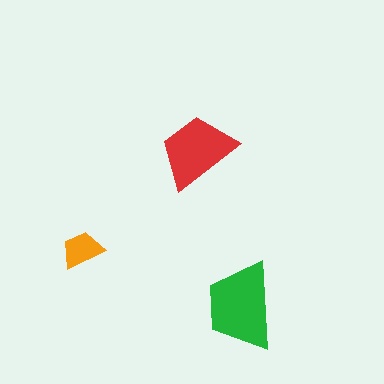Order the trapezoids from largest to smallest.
the green one, the red one, the orange one.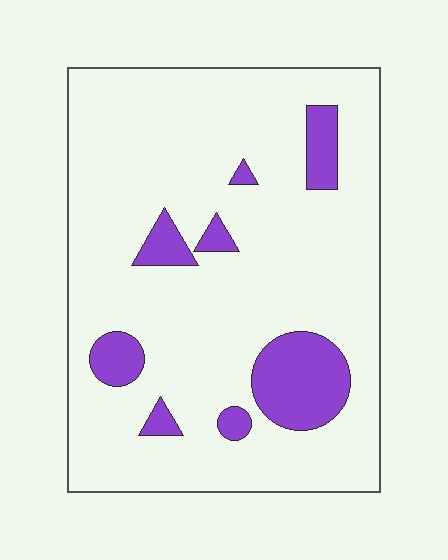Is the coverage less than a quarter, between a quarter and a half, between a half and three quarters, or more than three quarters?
Less than a quarter.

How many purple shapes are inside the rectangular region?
8.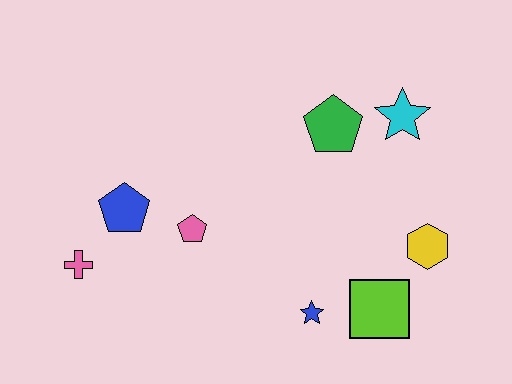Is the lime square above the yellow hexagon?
No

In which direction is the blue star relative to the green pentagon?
The blue star is below the green pentagon.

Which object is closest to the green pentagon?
The cyan star is closest to the green pentagon.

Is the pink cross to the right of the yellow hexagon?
No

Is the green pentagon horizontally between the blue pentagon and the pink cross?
No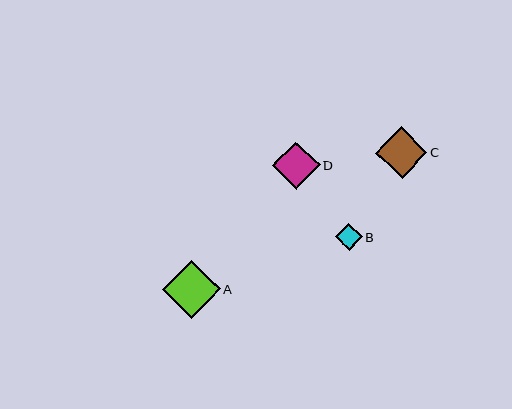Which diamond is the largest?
Diamond A is the largest with a size of approximately 58 pixels.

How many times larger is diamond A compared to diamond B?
Diamond A is approximately 2.2 times the size of diamond B.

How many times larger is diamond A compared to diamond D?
Diamond A is approximately 1.2 times the size of diamond D.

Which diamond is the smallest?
Diamond B is the smallest with a size of approximately 27 pixels.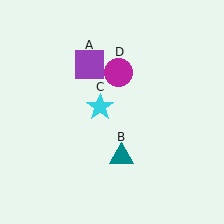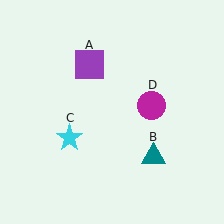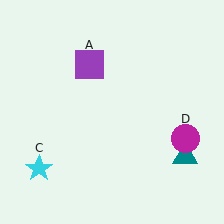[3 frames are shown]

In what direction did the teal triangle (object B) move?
The teal triangle (object B) moved right.